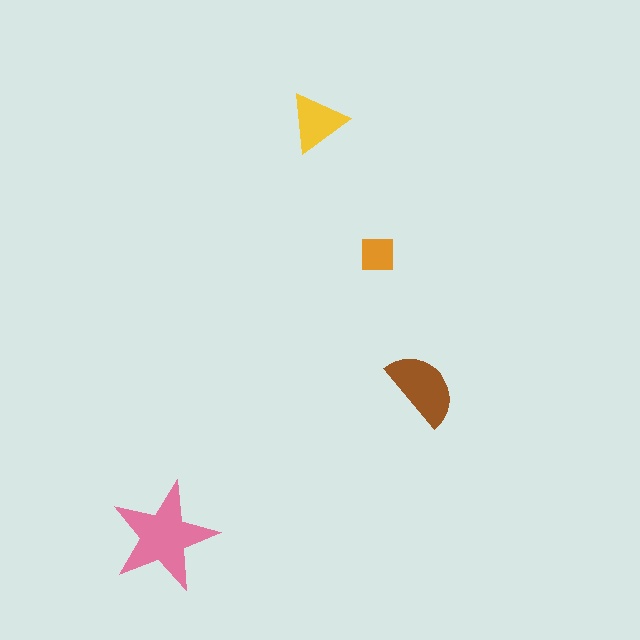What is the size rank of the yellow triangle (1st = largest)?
3rd.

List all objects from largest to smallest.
The pink star, the brown semicircle, the yellow triangle, the orange square.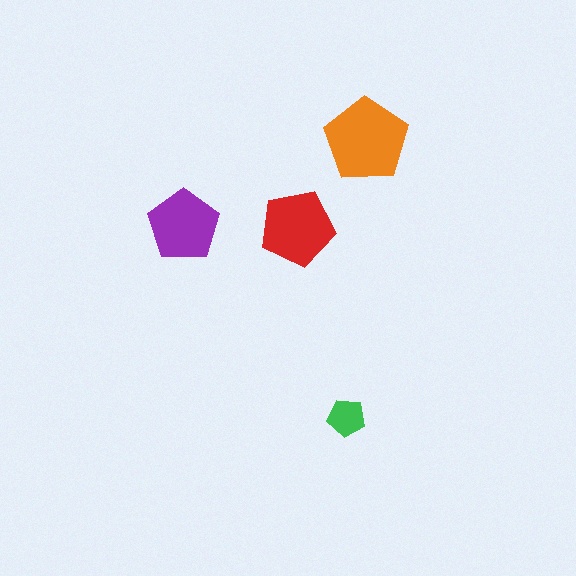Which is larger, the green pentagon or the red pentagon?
The red one.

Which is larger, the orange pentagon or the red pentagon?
The orange one.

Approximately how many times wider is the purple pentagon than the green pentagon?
About 2 times wider.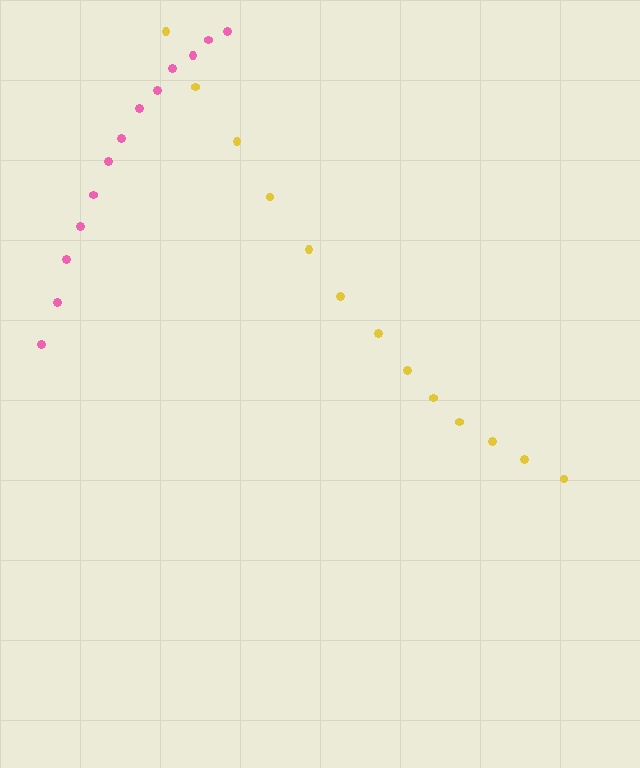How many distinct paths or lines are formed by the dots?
There are 2 distinct paths.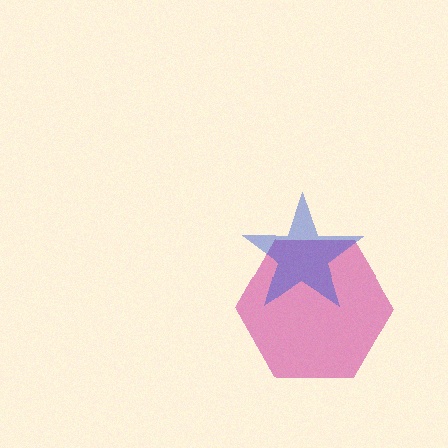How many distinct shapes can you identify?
There are 2 distinct shapes: a magenta hexagon, a blue star.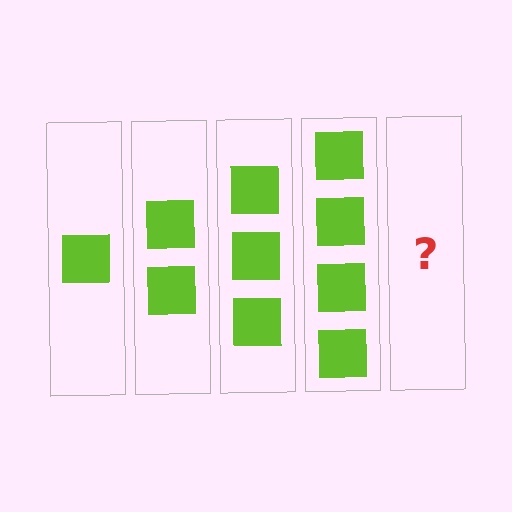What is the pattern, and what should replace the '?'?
The pattern is that each step adds one more square. The '?' should be 5 squares.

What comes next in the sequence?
The next element should be 5 squares.